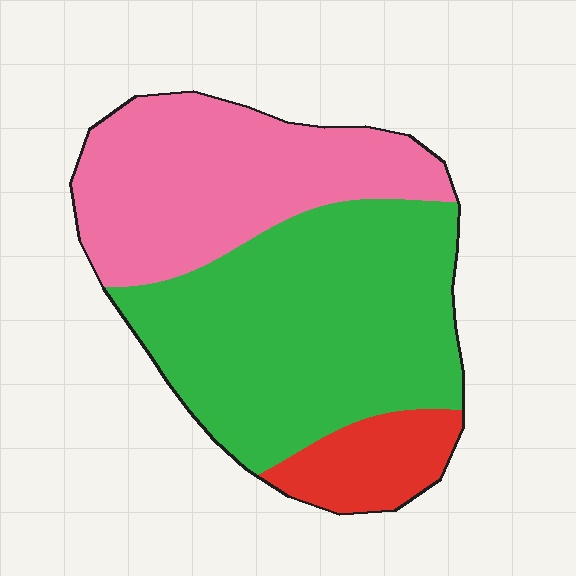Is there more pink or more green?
Green.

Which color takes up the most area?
Green, at roughly 50%.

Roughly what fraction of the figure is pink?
Pink covers about 35% of the figure.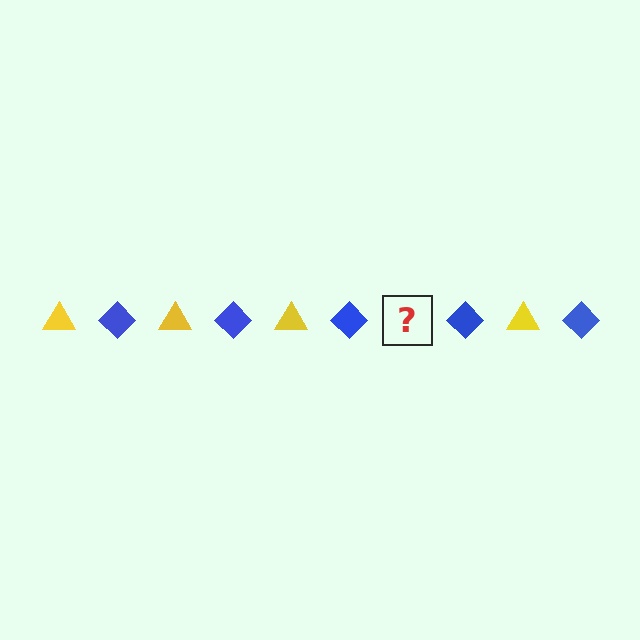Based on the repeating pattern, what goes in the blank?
The blank should be a yellow triangle.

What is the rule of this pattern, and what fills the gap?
The rule is that the pattern alternates between yellow triangle and blue diamond. The gap should be filled with a yellow triangle.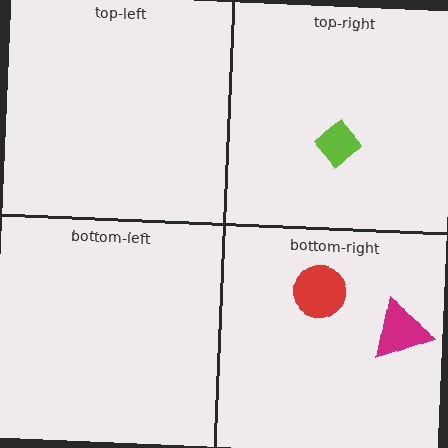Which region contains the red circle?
The bottom-right region.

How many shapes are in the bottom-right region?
2.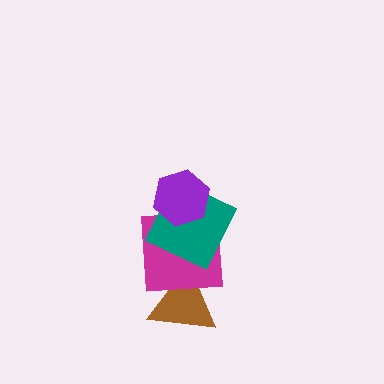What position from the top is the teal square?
The teal square is 2nd from the top.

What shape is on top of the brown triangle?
The magenta square is on top of the brown triangle.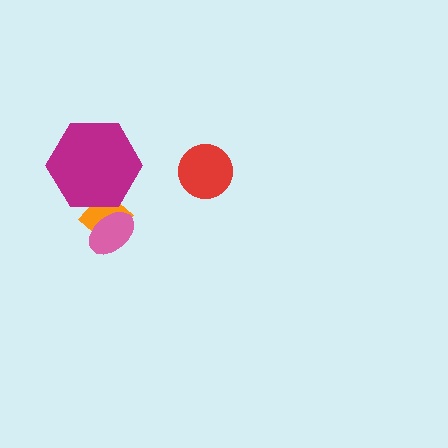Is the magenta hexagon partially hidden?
No, no other shape covers it.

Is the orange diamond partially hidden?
Yes, it is partially covered by another shape.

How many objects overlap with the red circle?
0 objects overlap with the red circle.